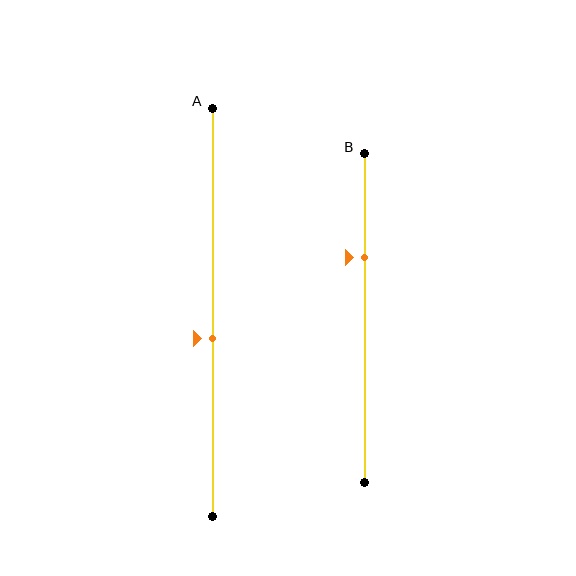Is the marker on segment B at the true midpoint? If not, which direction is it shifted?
No, the marker on segment B is shifted upward by about 18% of the segment length.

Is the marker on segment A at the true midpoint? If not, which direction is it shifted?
No, the marker on segment A is shifted downward by about 7% of the segment length.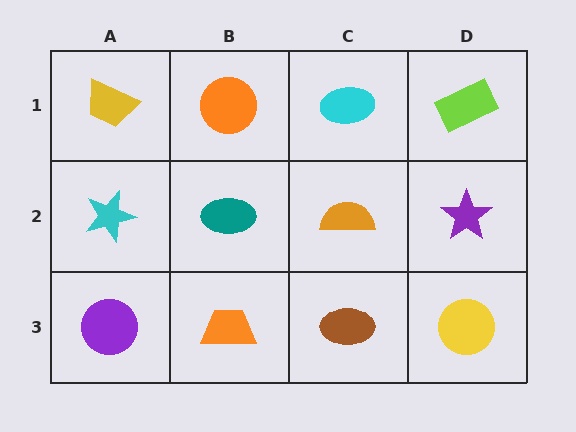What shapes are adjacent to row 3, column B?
A teal ellipse (row 2, column B), a purple circle (row 3, column A), a brown ellipse (row 3, column C).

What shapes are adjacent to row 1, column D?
A purple star (row 2, column D), a cyan ellipse (row 1, column C).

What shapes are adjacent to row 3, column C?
An orange semicircle (row 2, column C), an orange trapezoid (row 3, column B), a yellow circle (row 3, column D).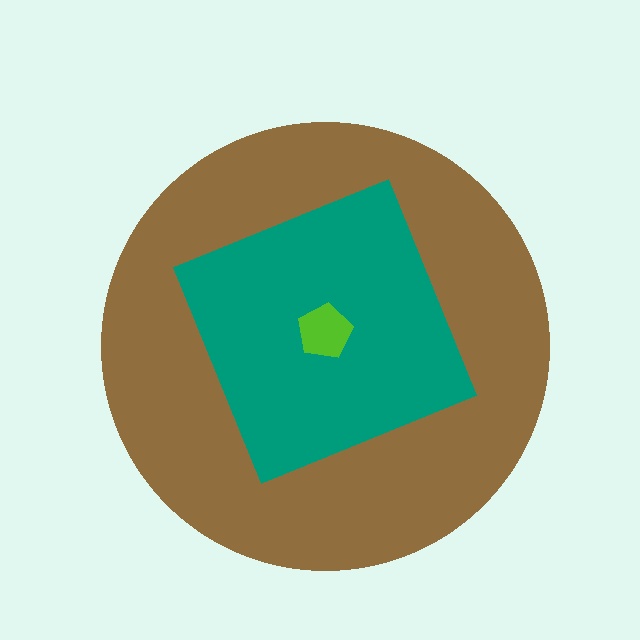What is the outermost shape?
The brown circle.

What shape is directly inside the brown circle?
The teal square.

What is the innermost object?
The lime pentagon.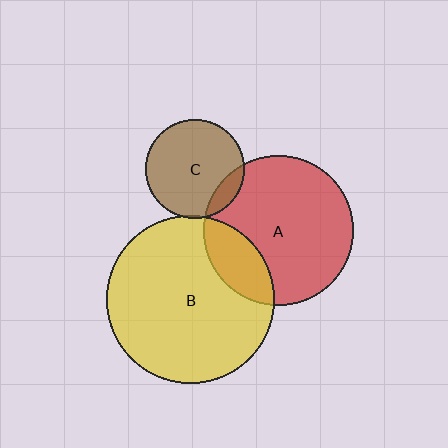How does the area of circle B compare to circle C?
Approximately 2.9 times.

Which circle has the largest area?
Circle B (yellow).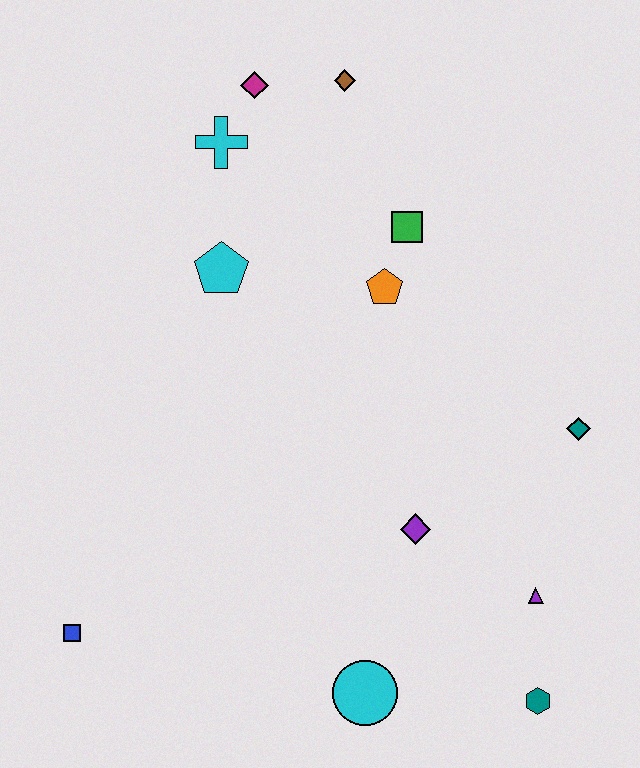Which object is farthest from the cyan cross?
The teal hexagon is farthest from the cyan cross.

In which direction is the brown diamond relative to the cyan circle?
The brown diamond is above the cyan circle.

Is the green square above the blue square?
Yes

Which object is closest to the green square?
The orange pentagon is closest to the green square.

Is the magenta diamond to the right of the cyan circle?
No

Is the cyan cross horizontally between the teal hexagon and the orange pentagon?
No